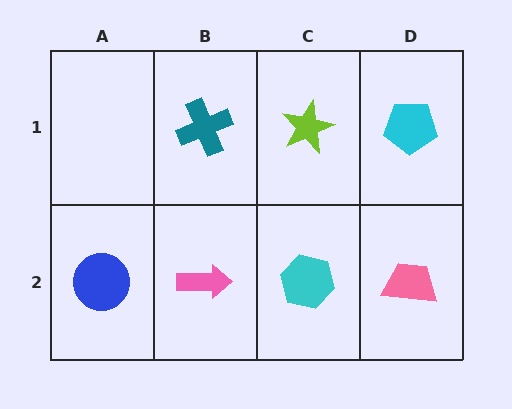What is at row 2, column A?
A blue circle.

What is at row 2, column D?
A pink trapezoid.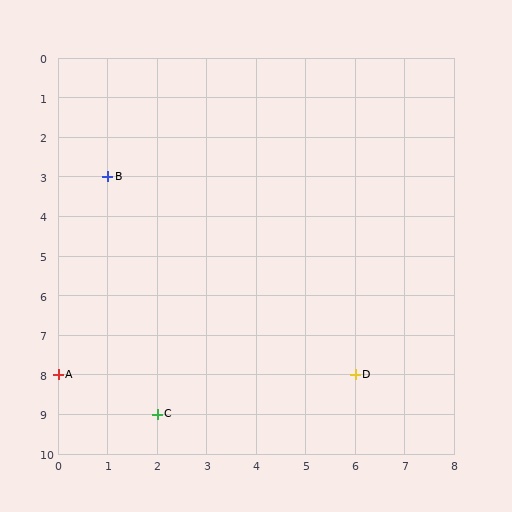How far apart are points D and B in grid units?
Points D and B are 5 columns and 5 rows apart (about 7.1 grid units diagonally).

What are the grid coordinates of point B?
Point B is at grid coordinates (1, 3).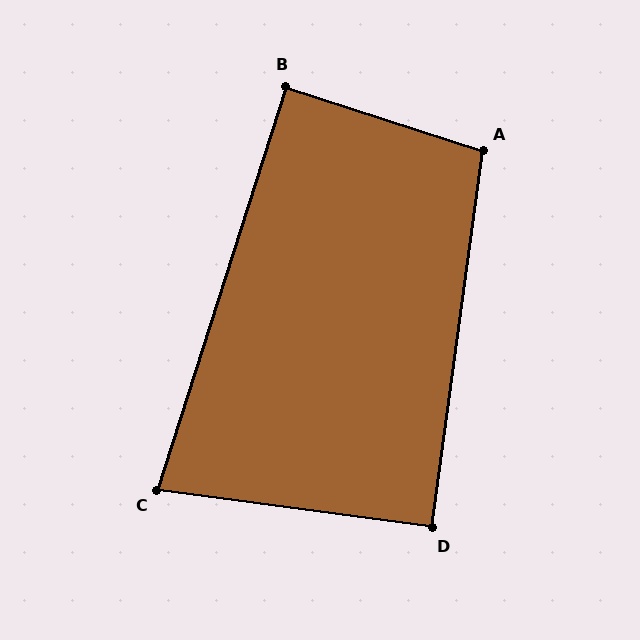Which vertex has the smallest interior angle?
C, at approximately 80 degrees.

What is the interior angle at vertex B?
Approximately 90 degrees (approximately right).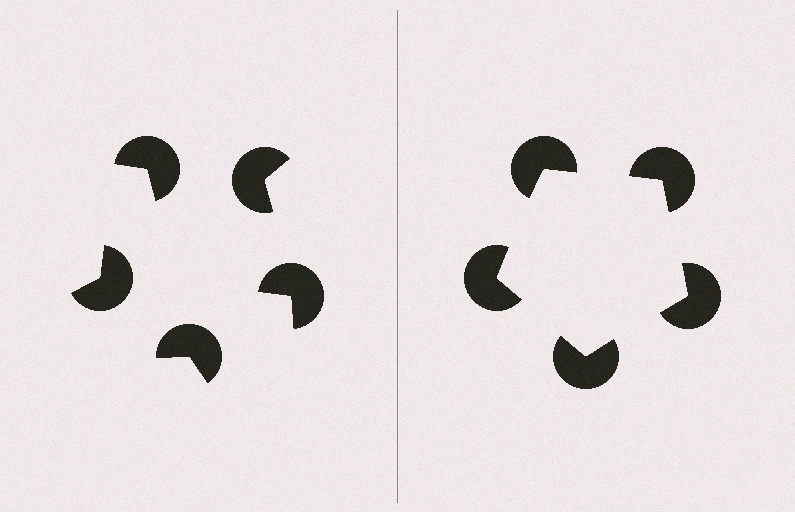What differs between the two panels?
The pac-man discs are positioned identically on both sides; only the wedge orientations differ. On the right they align to a pentagon; on the left they are misaligned.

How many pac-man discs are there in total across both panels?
10 — 5 on each side.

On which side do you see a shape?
An illusory pentagon appears on the right side. On the left side the wedge cuts are rotated, so no coherent shape forms.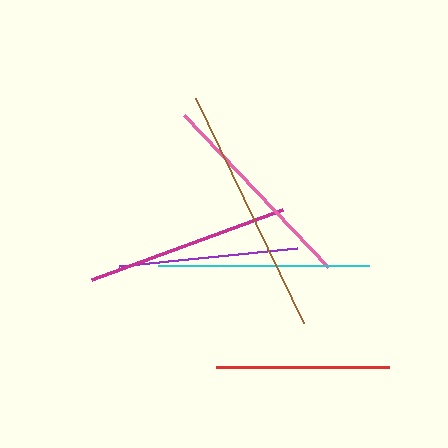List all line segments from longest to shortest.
From longest to shortest: brown, cyan, pink, magenta, purple, red.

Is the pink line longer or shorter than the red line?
The pink line is longer than the red line.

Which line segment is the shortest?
The red line is the shortest at approximately 173 pixels.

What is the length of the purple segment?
The purple segment is approximately 178 pixels long.